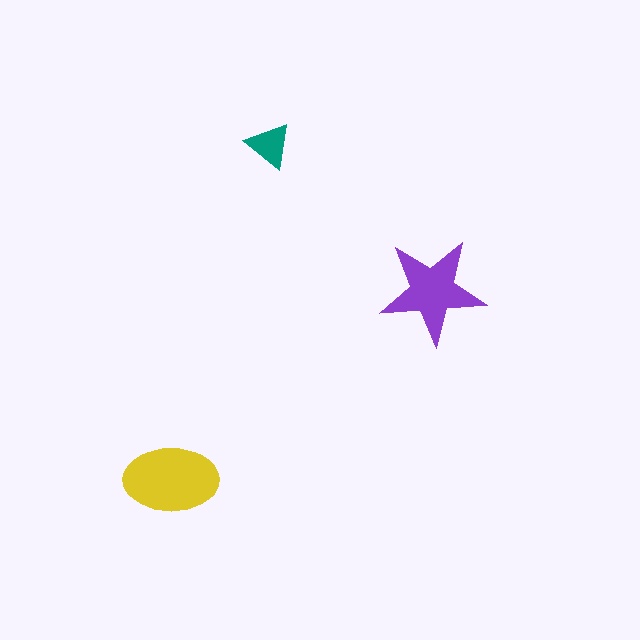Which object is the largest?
The yellow ellipse.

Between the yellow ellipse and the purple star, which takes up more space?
The yellow ellipse.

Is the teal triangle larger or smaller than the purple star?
Smaller.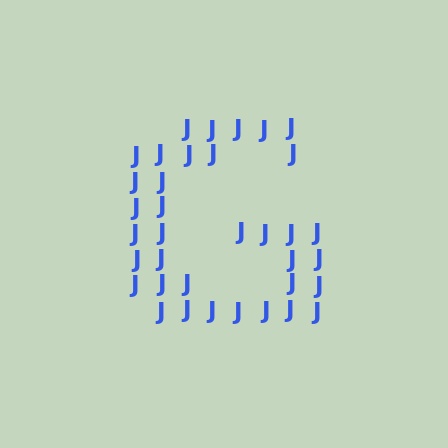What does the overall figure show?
The overall figure shows the letter G.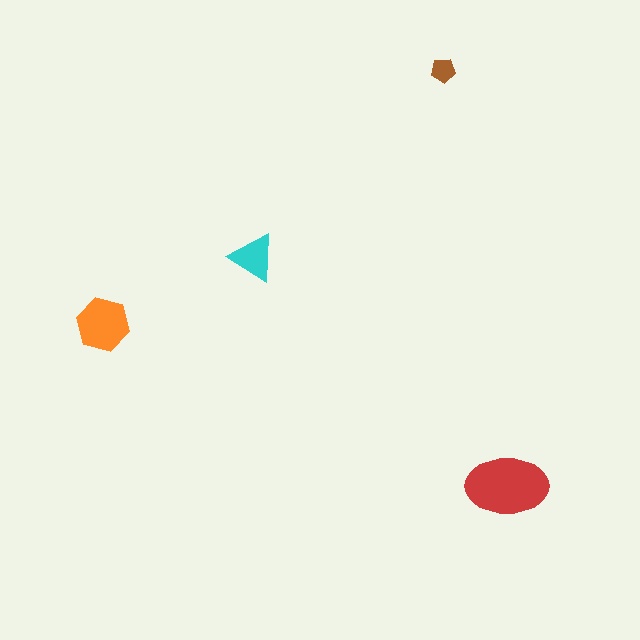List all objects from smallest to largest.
The brown pentagon, the cyan triangle, the orange hexagon, the red ellipse.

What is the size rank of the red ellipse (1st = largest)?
1st.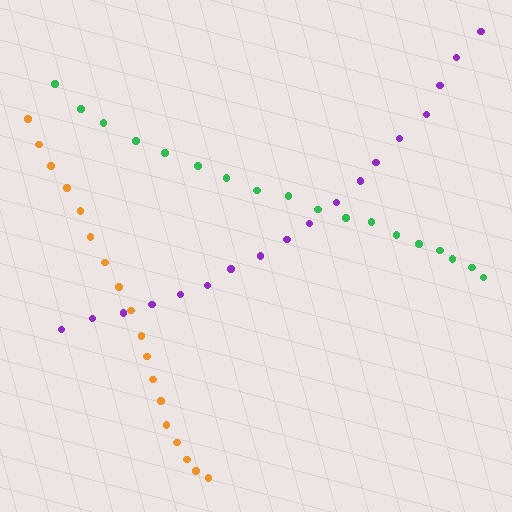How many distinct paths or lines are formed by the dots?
There are 3 distinct paths.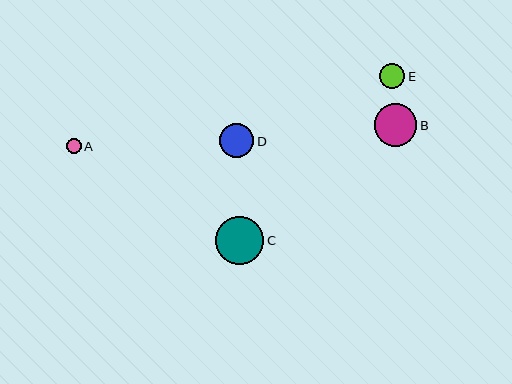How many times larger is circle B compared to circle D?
Circle B is approximately 1.3 times the size of circle D.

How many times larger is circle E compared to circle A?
Circle E is approximately 1.7 times the size of circle A.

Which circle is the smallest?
Circle A is the smallest with a size of approximately 15 pixels.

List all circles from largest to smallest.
From largest to smallest: C, B, D, E, A.